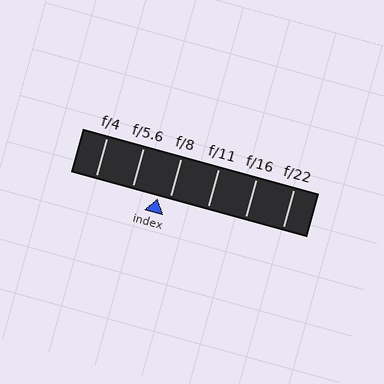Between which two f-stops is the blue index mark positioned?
The index mark is between f/5.6 and f/8.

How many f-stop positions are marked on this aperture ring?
There are 6 f-stop positions marked.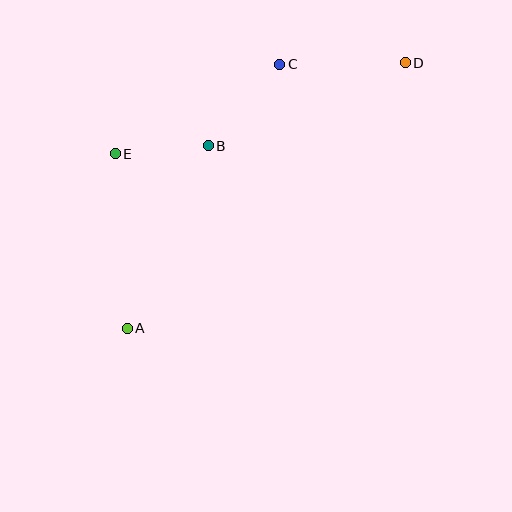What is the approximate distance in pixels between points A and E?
The distance between A and E is approximately 175 pixels.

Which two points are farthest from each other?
Points A and D are farthest from each other.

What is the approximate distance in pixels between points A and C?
The distance between A and C is approximately 305 pixels.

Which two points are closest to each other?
Points B and E are closest to each other.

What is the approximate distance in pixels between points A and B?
The distance between A and B is approximately 200 pixels.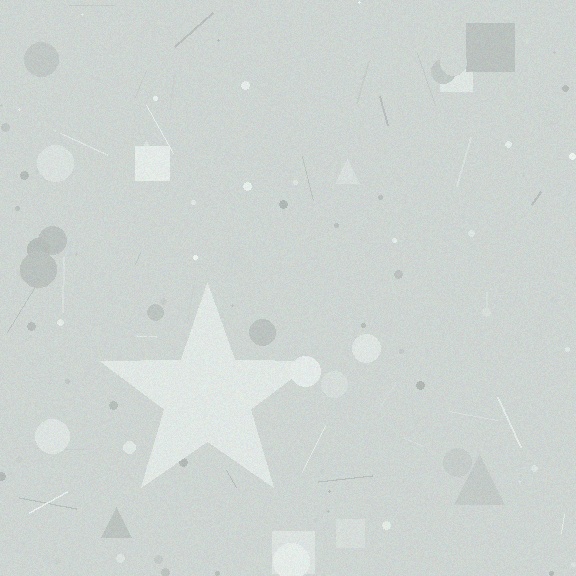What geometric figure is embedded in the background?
A star is embedded in the background.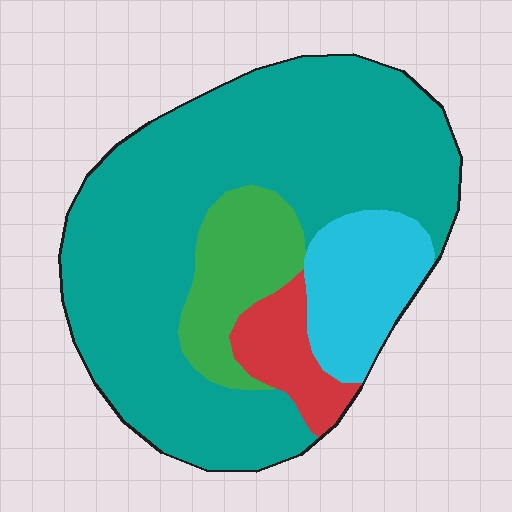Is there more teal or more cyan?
Teal.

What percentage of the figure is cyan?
Cyan takes up less than a sixth of the figure.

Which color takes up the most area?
Teal, at roughly 65%.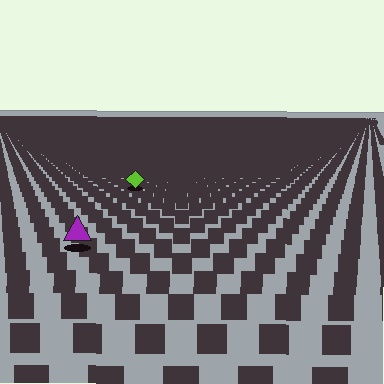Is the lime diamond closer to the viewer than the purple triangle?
No. The purple triangle is closer — you can tell from the texture gradient: the ground texture is coarser near it.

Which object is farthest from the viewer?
The lime diamond is farthest from the viewer. It appears smaller and the ground texture around it is denser.